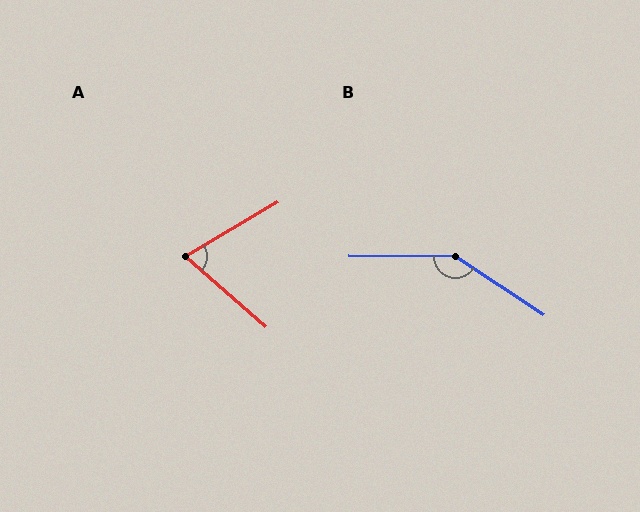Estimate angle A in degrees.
Approximately 71 degrees.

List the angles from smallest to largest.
A (71°), B (147°).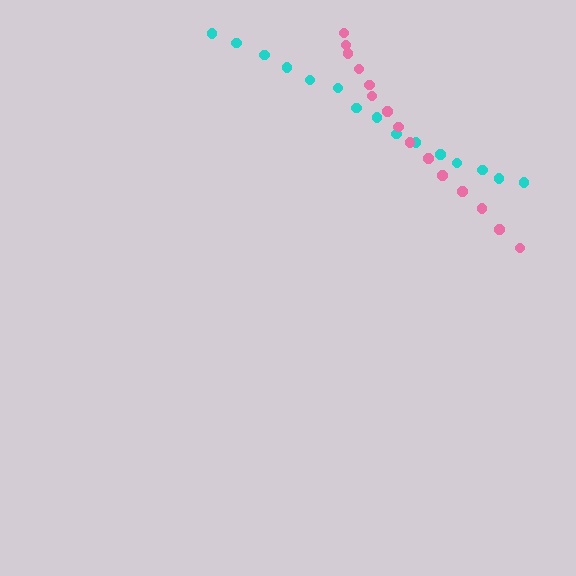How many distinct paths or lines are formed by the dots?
There are 2 distinct paths.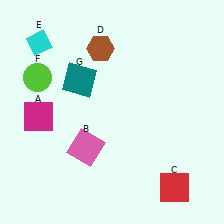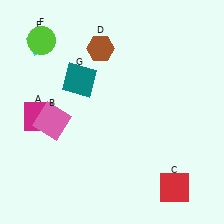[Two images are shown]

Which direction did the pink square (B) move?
The pink square (B) moved left.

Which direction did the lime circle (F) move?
The lime circle (F) moved up.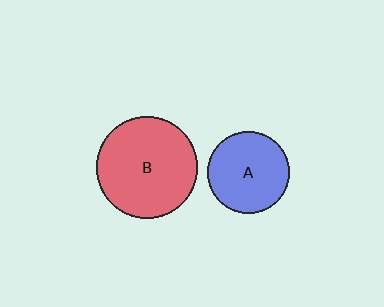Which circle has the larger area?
Circle B (red).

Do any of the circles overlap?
No, none of the circles overlap.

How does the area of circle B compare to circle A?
Approximately 1.5 times.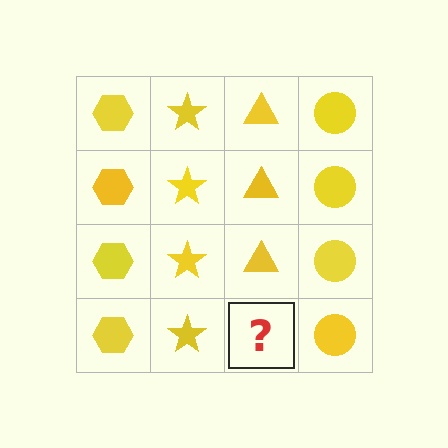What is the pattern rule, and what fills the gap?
The rule is that each column has a consistent shape. The gap should be filled with a yellow triangle.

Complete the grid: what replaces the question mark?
The question mark should be replaced with a yellow triangle.